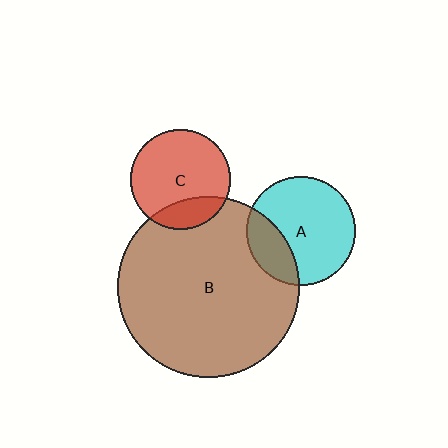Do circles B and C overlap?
Yes.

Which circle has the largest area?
Circle B (brown).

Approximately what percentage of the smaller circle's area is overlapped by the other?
Approximately 20%.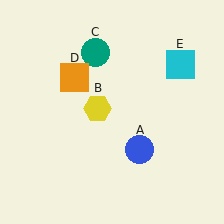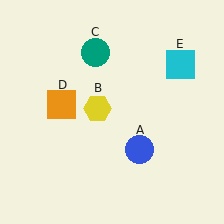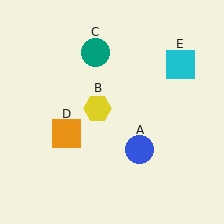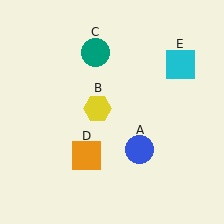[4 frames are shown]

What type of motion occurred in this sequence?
The orange square (object D) rotated counterclockwise around the center of the scene.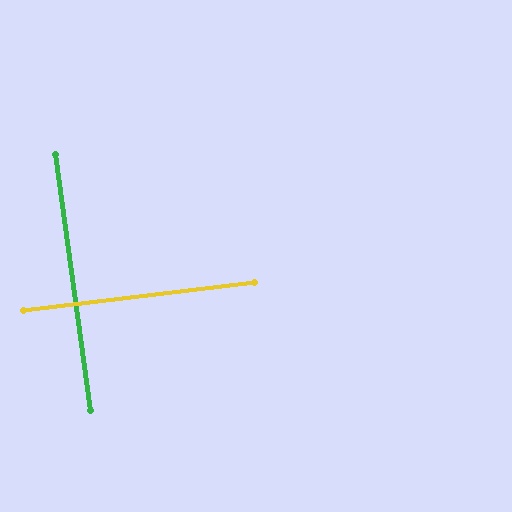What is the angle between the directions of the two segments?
Approximately 89 degrees.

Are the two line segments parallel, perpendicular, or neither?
Perpendicular — they meet at approximately 89°.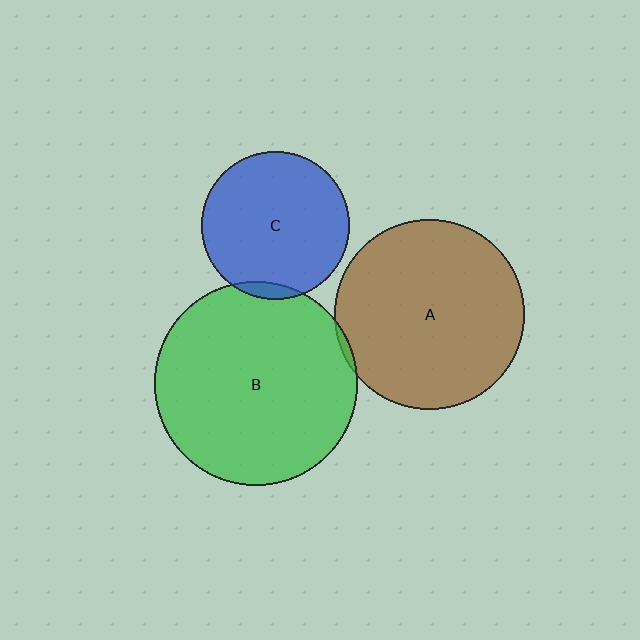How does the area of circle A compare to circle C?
Approximately 1.7 times.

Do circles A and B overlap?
Yes.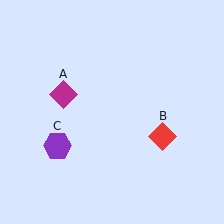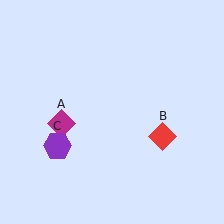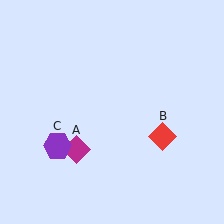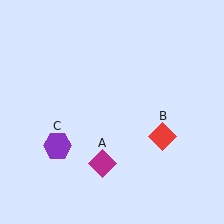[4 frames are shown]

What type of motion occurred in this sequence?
The magenta diamond (object A) rotated counterclockwise around the center of the scene.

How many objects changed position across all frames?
1 object changed position: magenta diamond (object A).